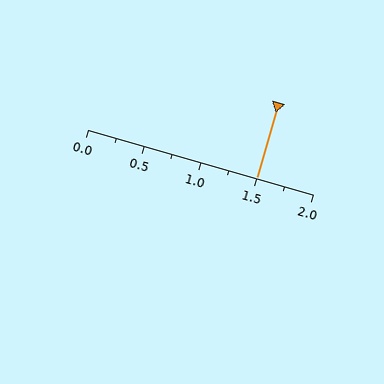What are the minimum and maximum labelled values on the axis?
The axis runs from 0.0 to 2.0.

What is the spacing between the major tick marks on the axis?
The major ticks are spaced 0.5 apart.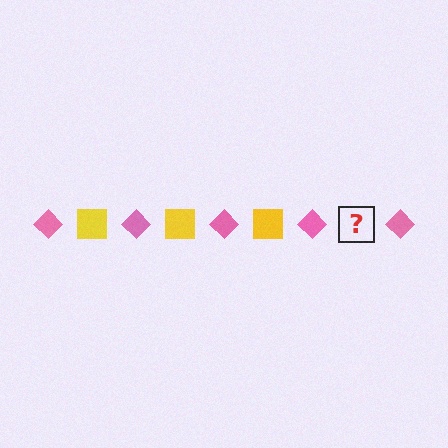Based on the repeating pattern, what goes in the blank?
The blank should be a yellow square.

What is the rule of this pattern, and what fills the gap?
The rule is that the pattern alternates between pink diamond and yellow square. The gap should be filled with a yellow square.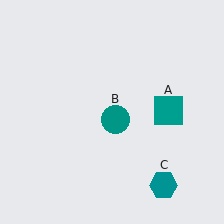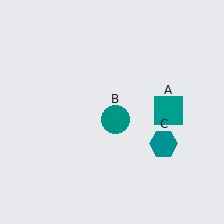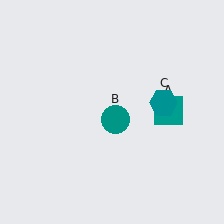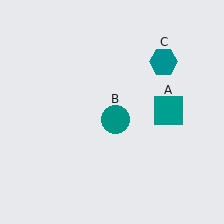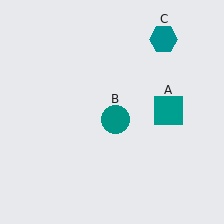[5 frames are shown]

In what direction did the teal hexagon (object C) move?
The teal hexagon (object C) moved up.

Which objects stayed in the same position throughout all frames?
Teal square (object A) and teal circle (object B) remained stationary.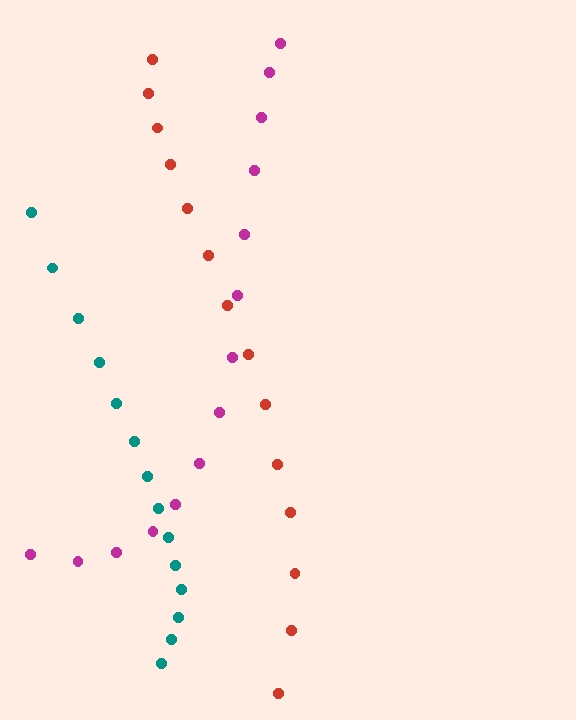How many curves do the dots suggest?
There are 3 distinct paths.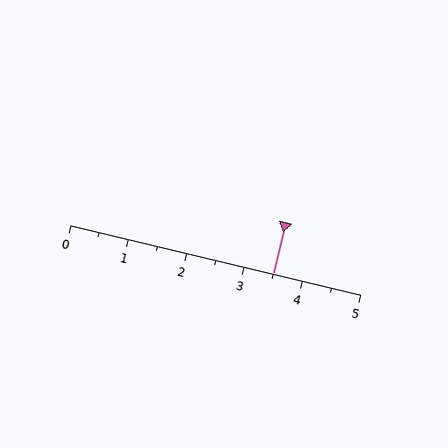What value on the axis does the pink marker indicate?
The marker indicates approximately 3.5.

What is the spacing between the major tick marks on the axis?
The major ticks are spaced 1 apart.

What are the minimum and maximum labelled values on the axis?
The axis runs from 0 to 5.